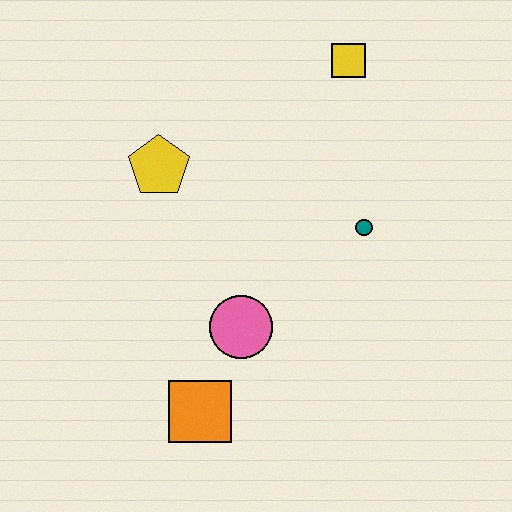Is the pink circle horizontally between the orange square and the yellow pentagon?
No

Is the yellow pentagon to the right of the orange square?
No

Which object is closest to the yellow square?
The teal circle is closest to the yellow square.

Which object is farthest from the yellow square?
The orange square is farthest from the yellow square.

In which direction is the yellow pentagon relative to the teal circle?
The yellow pentagon is to the left of the teal circle.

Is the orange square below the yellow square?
Yes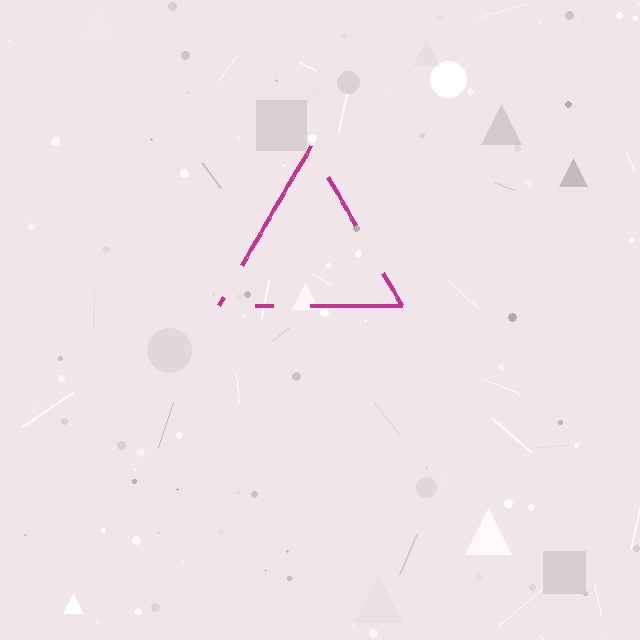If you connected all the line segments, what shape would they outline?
They would outline a triangle.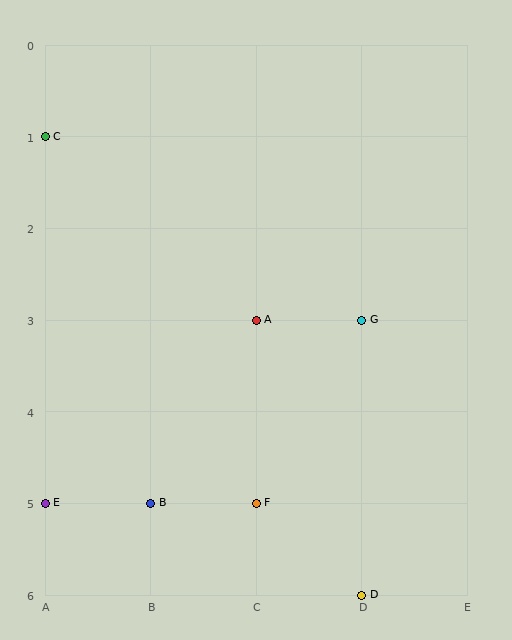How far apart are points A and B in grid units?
Points A and B are 1 column and 2 rows apart (about 2.2 grid units diagonally).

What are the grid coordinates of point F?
Point F is at grid coordinates (C, 5).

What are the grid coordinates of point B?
Point B is at grid coordinates (B, 5).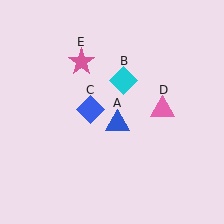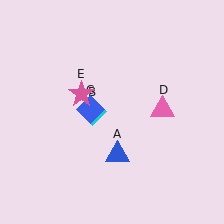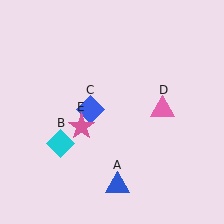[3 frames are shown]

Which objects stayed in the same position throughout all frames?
Blue diamond (object C) and pink triangle (object D) remained stationary.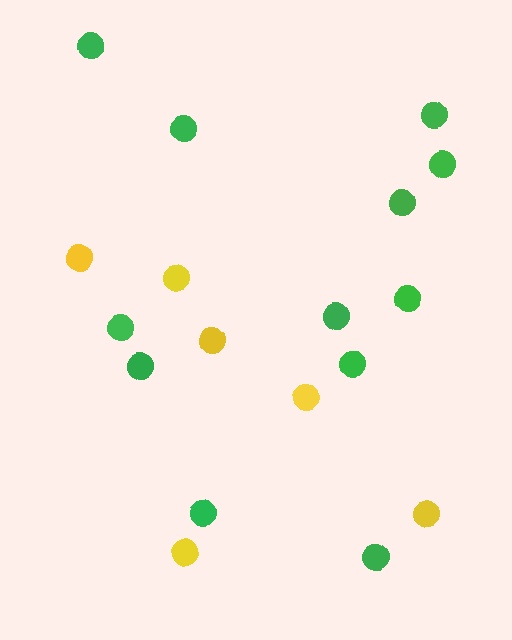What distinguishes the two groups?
There are 2 groups: one group of yellow circles (6) and one group of green circles (12).